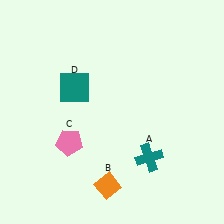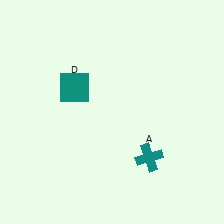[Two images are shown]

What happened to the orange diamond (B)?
The orange diamond (B) was removed in Image 2. It was in the bottom-left area of Image 1.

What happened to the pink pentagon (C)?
The pink pentagon (C) was removed in Image 2. It was in the bottom-left area of Image 1.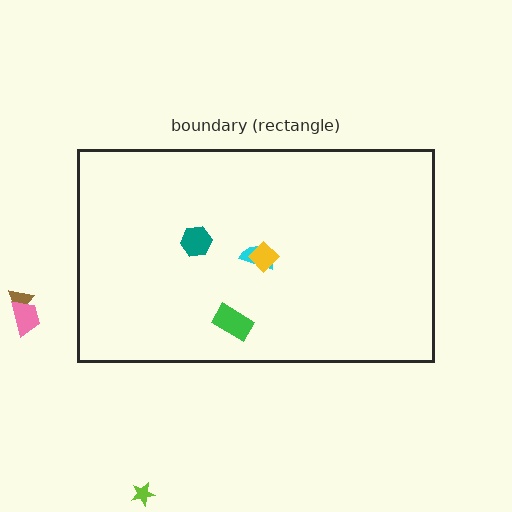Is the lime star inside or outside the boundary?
Outside.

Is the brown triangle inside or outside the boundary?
Outside.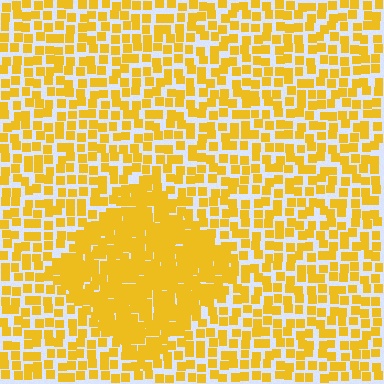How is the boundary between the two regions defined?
The boundary is defined by a change in element density (approximately 2.0x ratio). All elements are the same color, size, and shape.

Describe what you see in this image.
The image contains small yellow elements arranged at two different densities. A diamond-shaped region is visible where the elements are more densely packed than the surrounding area.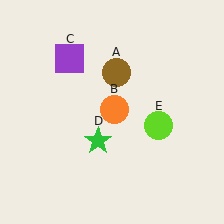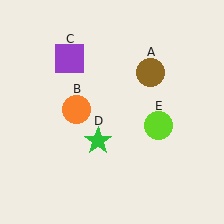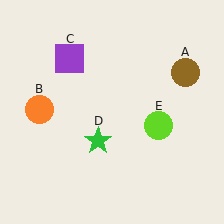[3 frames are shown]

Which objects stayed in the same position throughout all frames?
Purple square (object C) and green star (object D) and lime circle (object E) remained stationary.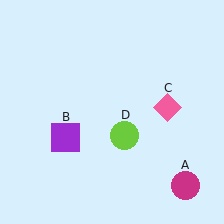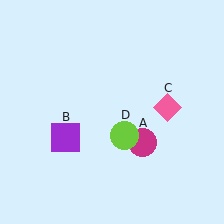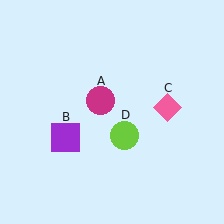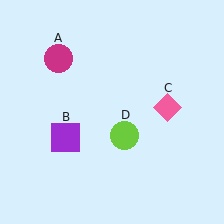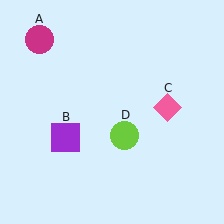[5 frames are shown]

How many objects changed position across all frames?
1 object changed position: magenta circle (object A).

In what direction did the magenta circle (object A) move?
The magenta circle (object A) moved up and to the left.